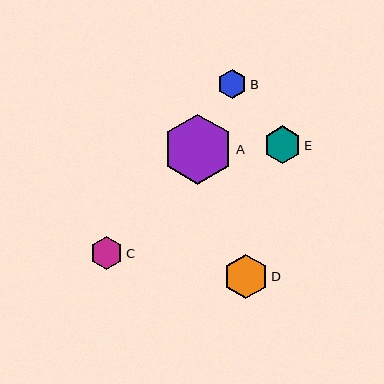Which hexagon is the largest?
Hexagon A is the largest with a size of approximately 70 pixels.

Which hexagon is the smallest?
Hexagon B is the smallest with a size of approximately 29 pixels.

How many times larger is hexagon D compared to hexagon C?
Hexagon D is approximately 1.4 times the size of hexagon C.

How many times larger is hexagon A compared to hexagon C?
Hexagon A is approximately 2.2 times the size of hexagon C.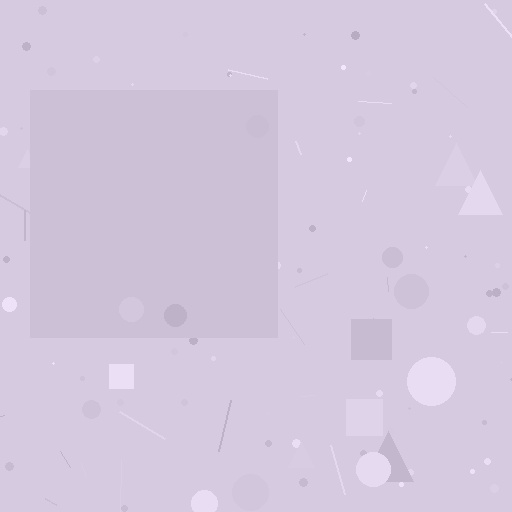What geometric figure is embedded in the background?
A square is embedded in the background.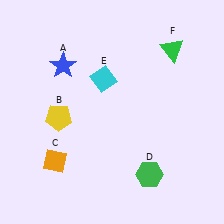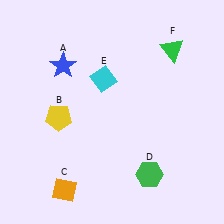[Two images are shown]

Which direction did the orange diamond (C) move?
The orange diamond (C) moved down.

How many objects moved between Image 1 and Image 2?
1 object moved between the two images.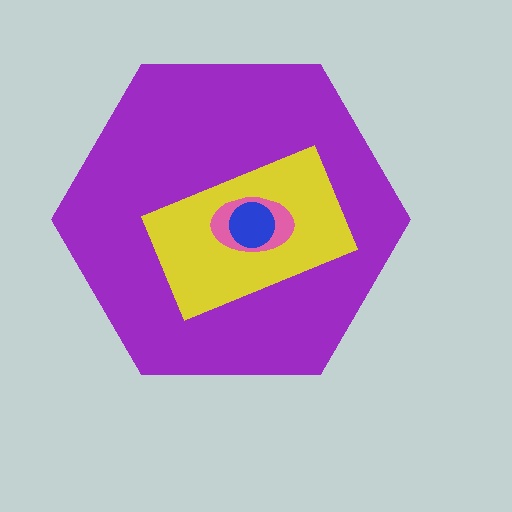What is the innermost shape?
The blue circle.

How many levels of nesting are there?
4.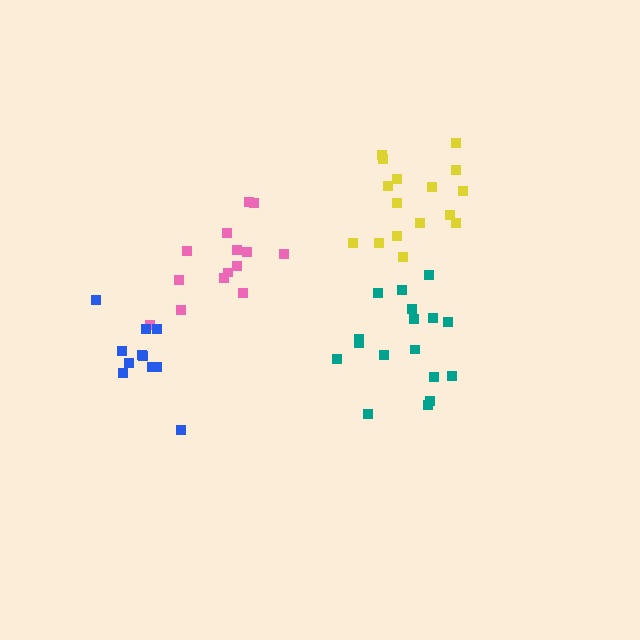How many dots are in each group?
Group 1: 14 dots, Group 2: 16 dots, Group 3: 11 dots, Group 4: 17 dots (58 total).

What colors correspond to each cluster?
The clusters are colored: pink, yellow, blue, teal.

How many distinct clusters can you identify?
There are 4 distinct clusters.